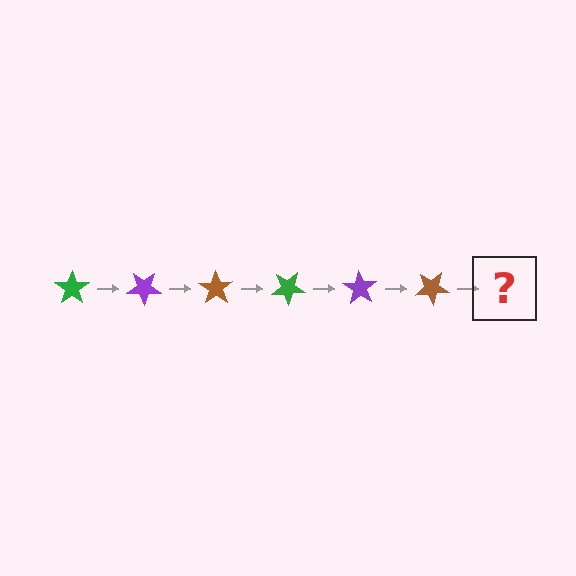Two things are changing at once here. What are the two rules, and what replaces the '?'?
The two rules are that it rotates 35 degrees each step and the color cycles through green, purple, and brown. The '?' should be a green star, rotated 210 degrees from the start.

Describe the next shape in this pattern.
It should be a green star, rotated 210 degrees from the start.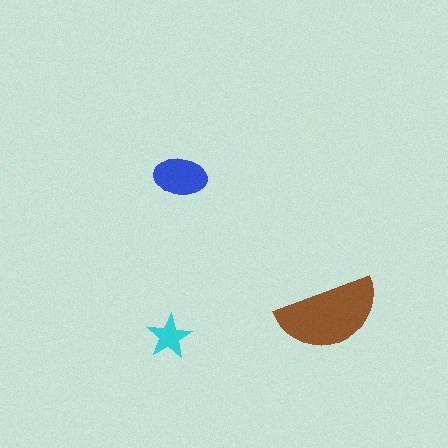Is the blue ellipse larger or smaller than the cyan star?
Larger.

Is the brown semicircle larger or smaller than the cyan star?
Larger.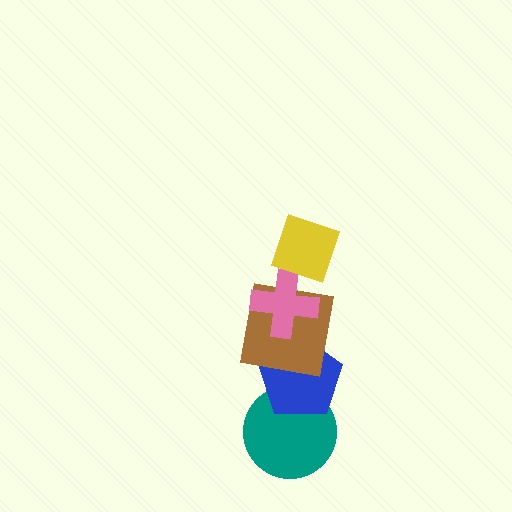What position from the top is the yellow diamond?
The yellow diamond is 1st from the top.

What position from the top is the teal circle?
The teal circle is 5th from the top.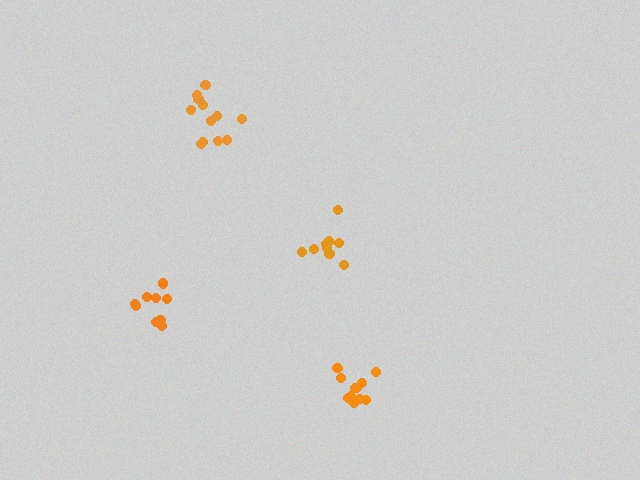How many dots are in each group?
Group 1: 12 dots, Group 2: 12 dots, Group 3: 9 dots, Group 4: 9 dots (42 total).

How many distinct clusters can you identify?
There are 4 distinct clusters.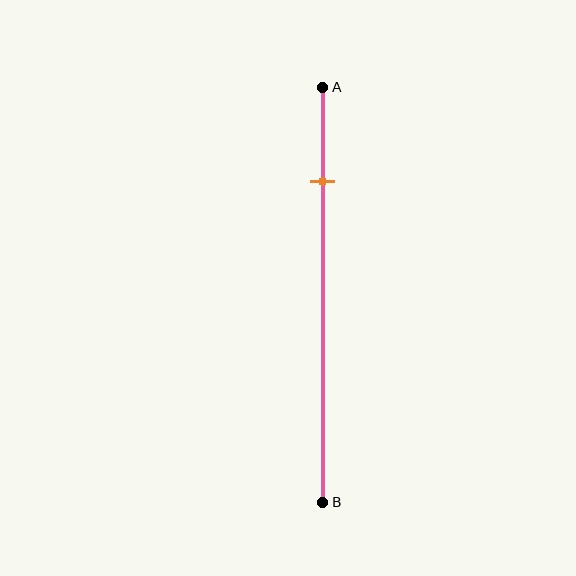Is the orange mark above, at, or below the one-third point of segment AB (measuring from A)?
The orange mark is above the one-third point of segment AB.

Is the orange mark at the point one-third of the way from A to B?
No, the mark is at about 25% from A, not at the 33% one-third point.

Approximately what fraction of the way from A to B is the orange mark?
The orange mark is approximately 25% of the way from A to B.